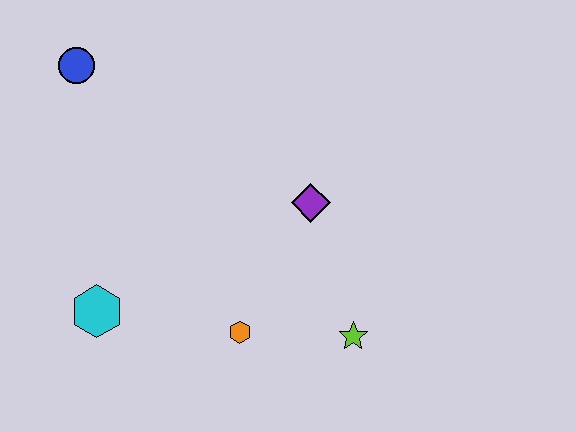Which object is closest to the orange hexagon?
The lime star is closest to the orange hexagon.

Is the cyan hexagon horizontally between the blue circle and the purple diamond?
Yes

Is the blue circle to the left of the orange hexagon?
Yes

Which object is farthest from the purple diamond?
The blue circle is farthest from the purple diamond.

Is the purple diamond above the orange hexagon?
Yes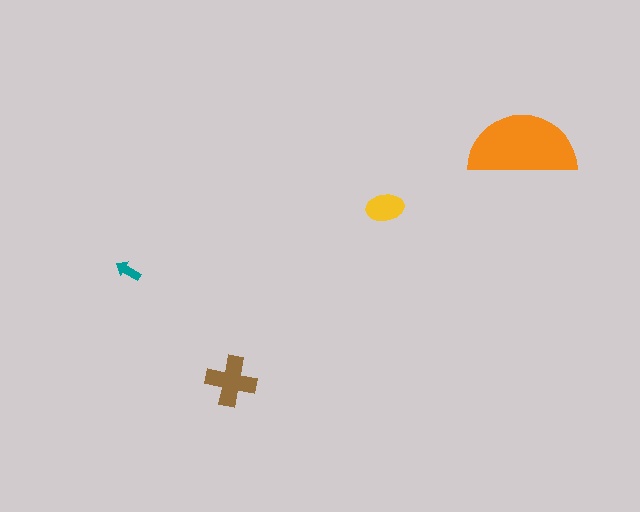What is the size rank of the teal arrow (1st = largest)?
4th.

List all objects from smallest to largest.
The teal arrow, the yellow ellipse, the brown cross, the orange semicircle.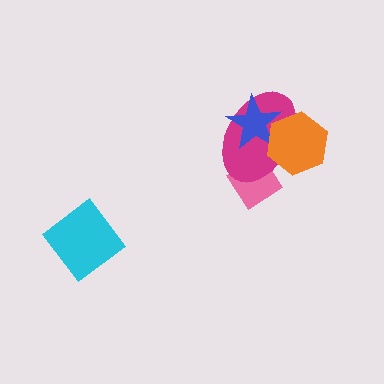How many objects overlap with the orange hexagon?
2 objects overlap with the orange hexagon.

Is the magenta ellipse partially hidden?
Yes, it is partially covered by another shape.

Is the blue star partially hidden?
Yes, it is partially covered by another shape.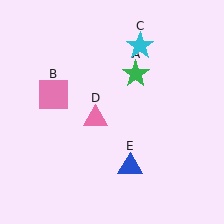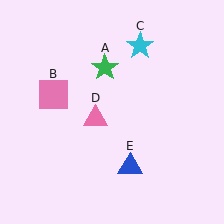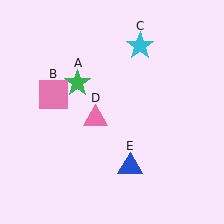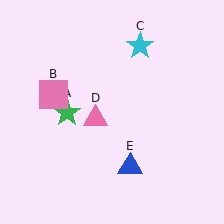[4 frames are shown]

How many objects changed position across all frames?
1 object changed position: green star (object A).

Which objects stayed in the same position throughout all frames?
Pink square (object B) and cyan star (object C) and pink triangle (object D) and blue triangle (object E) remained stationary.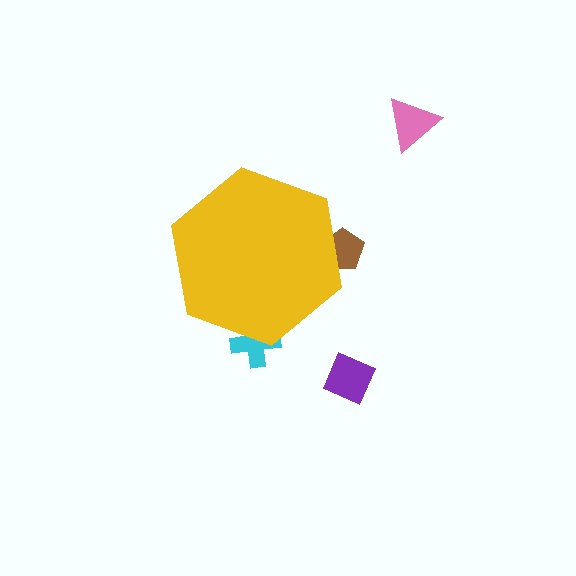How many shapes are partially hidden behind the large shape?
2 shapes are partially hidden.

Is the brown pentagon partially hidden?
Yes, the brown pentagon is partially hidden behind the yellow hexagon.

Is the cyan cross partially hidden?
Yes, the cyan cross is partially hidden behind the yellow hexagon.